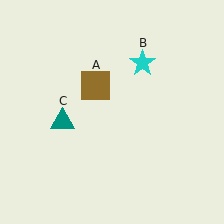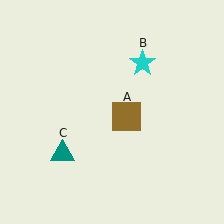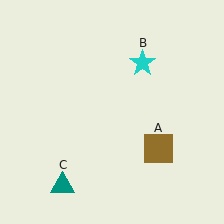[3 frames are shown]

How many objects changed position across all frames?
2 objects changed position: brown square (object A), teal triangle (object C).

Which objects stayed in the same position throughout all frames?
Cyan star (object B) remained stationary.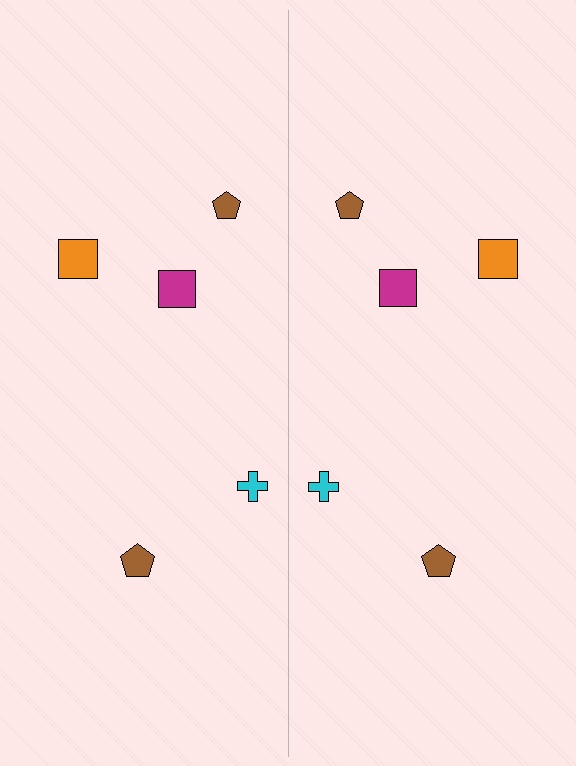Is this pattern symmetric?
Yes, this pattern has bilateral (reflection) symmetry.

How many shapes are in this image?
There are 10 shapes in this image.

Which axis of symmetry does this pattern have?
The pattern has a vertical axis of symmetry running through the center of the image.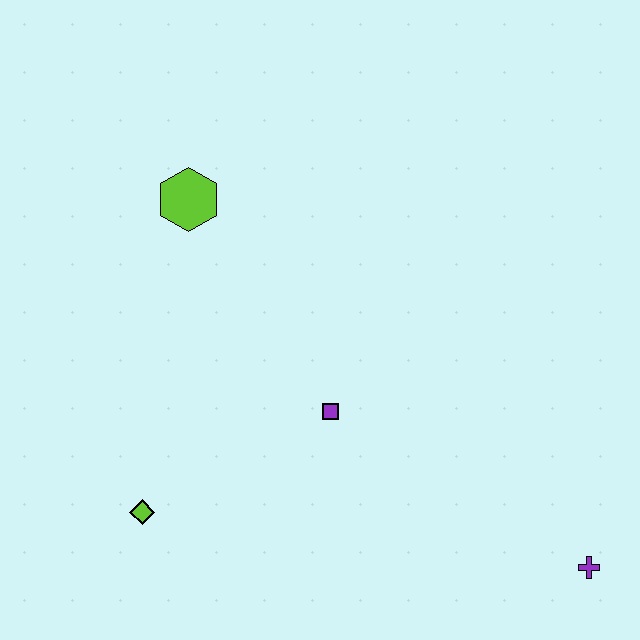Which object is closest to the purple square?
The lime diamond is closest to the purple square.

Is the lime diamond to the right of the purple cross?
No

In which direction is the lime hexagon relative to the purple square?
The lime hexagon is above the purple square.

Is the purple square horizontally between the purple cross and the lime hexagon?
Yes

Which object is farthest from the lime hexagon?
The purple cross is farthest from the lime hexagon.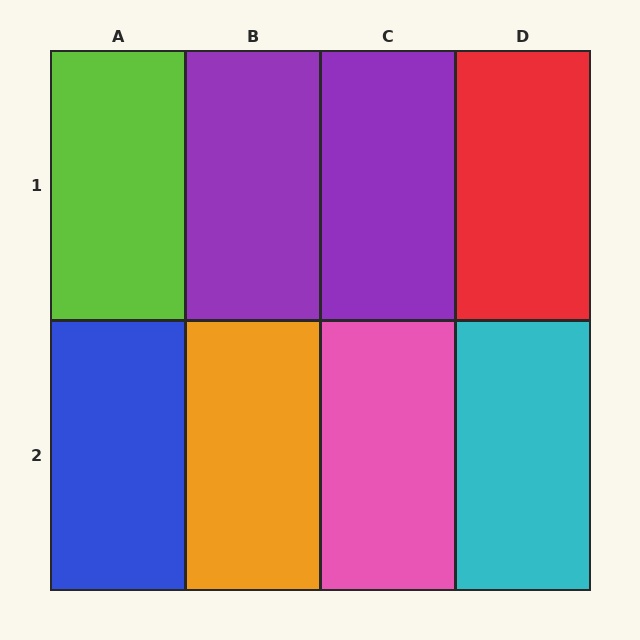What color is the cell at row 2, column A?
Blue.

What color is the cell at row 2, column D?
Cyan.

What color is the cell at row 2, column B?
Orange.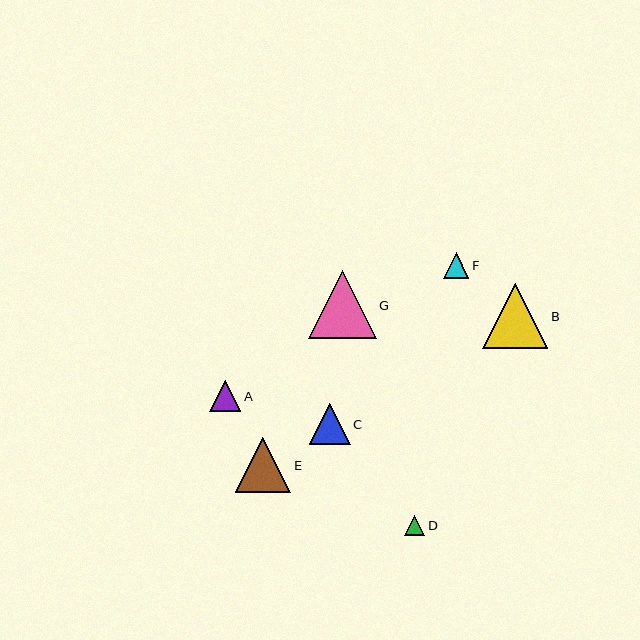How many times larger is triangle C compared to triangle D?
Triangle C is approximately 2.0 times the size of triangle D.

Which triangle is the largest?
Triangle G is the largest with a size of approximately 68 pixels.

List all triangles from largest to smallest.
From largest to smallest: G, B, E, C, A, F, D.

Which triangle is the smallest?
Triangle D is the smallest with a size of approximately 20 pixels.